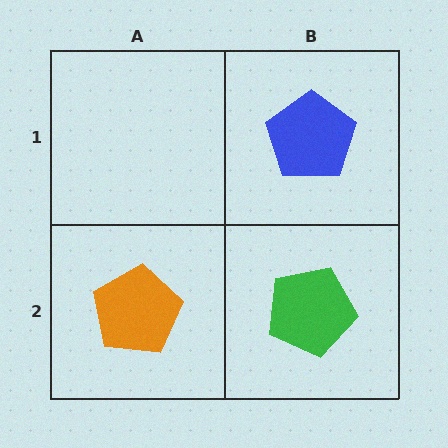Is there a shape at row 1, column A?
No, that cell is empty.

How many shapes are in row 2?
2 shapes.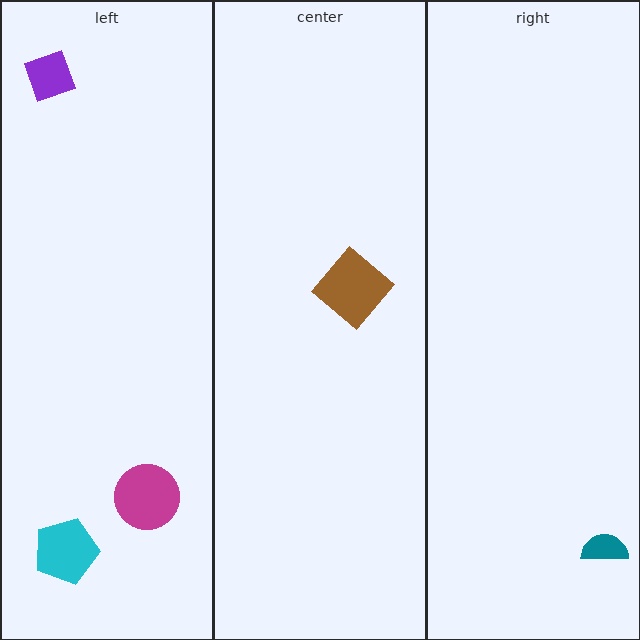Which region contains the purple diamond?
The left region.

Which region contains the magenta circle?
The left region.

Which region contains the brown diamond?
The center region.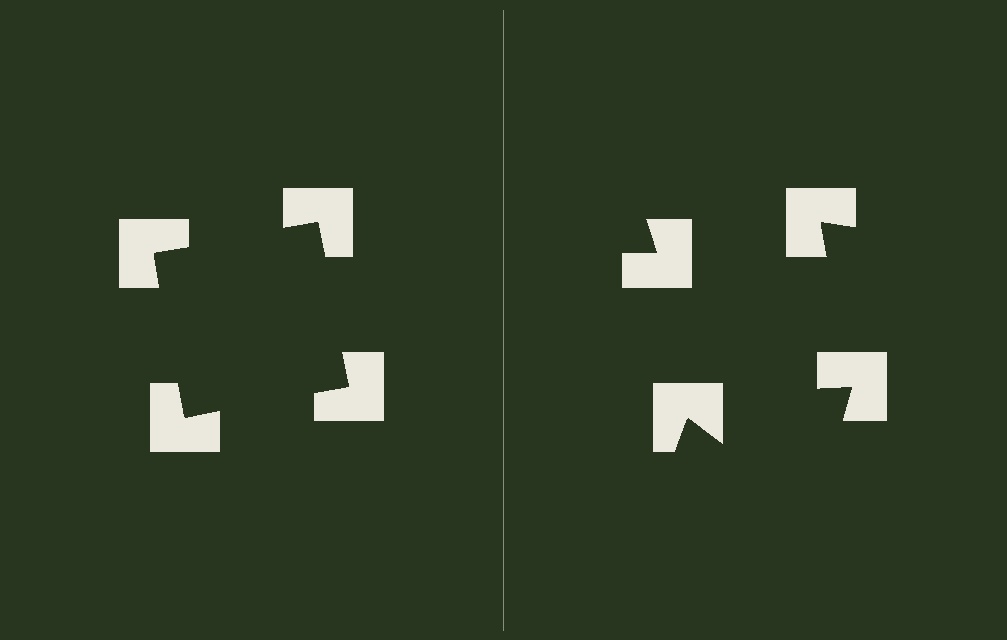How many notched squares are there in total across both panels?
8 — 4 on each side.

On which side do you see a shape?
An illusory square appears on the left side. On the right side the wedge cuts are rotated, so no coherent shape forms.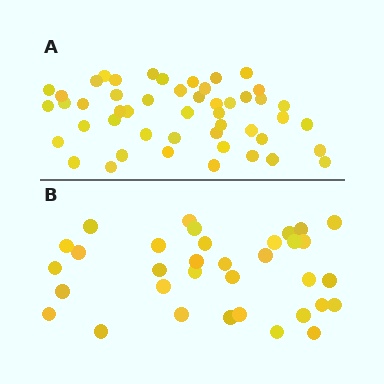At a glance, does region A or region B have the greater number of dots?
Region A (the top region) has more dots.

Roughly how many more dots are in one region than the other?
Region A has approximately 15 more dots than region B.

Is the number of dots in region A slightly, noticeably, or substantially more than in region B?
Region A has noticeably more, but not dramatically so. The ratio is roughly 1.4 to 1.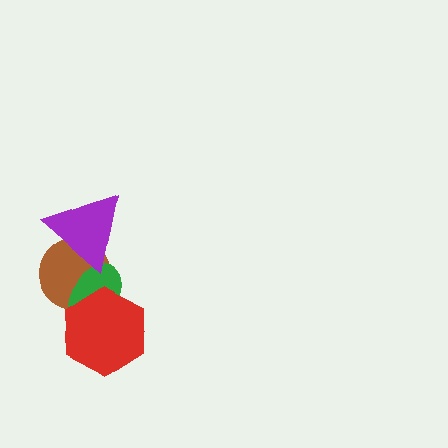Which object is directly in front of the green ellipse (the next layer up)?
The red hexagon is directly in front of the green ellipse.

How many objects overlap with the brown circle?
3 objects overlap with the brown circle.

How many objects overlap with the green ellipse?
3 objects overlap with the green ellipse.